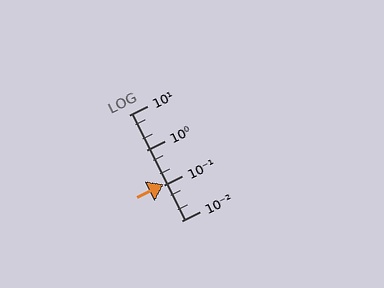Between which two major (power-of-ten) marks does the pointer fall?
The pointer is between 0.1 and 1.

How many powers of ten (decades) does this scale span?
The scale spans 3 decades, from 0.01 to 10.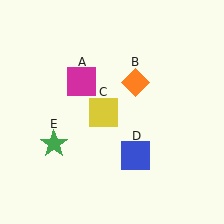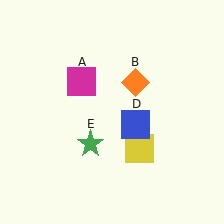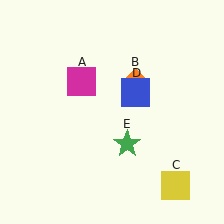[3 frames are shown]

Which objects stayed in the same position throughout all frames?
Magenta square (object A) and orange diamond (object B) remained stationary.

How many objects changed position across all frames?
3 objects changed position: yellow square (object C), blue square (object D), green star (object E).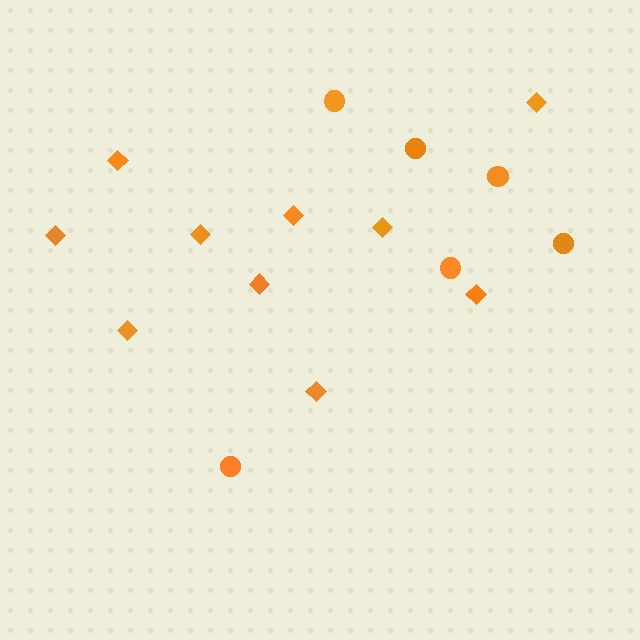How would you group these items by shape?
There are 2 groups: one group of diamonds (10) and one group of circles (6).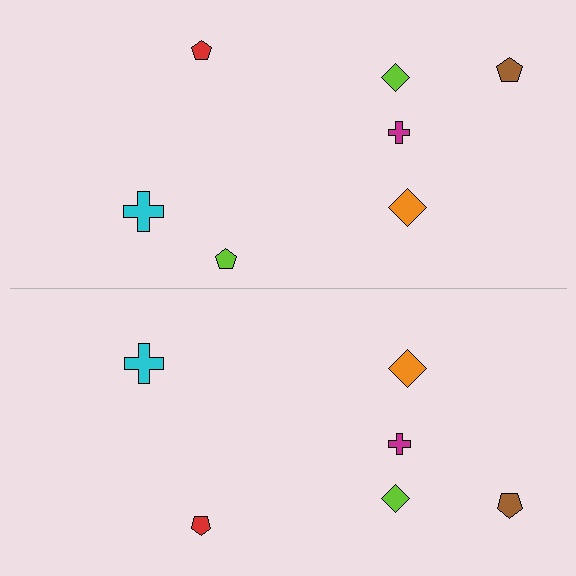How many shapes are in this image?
There are 13 shapes in this image.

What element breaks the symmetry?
A lime pentagon is missing from the bottom side.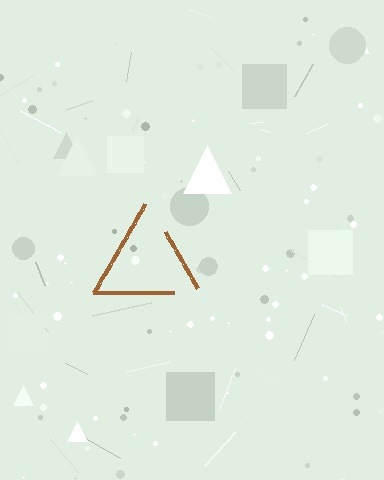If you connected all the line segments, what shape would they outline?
They would outline a triangle.